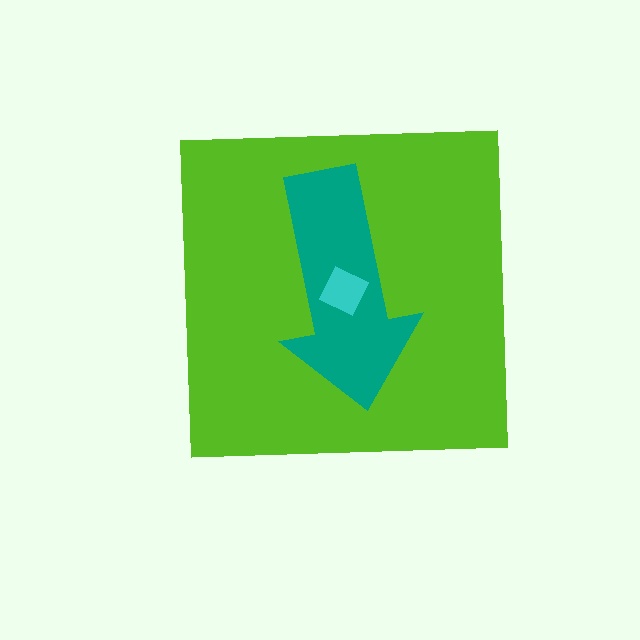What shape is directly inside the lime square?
The teal arrow.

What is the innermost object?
The cyan square.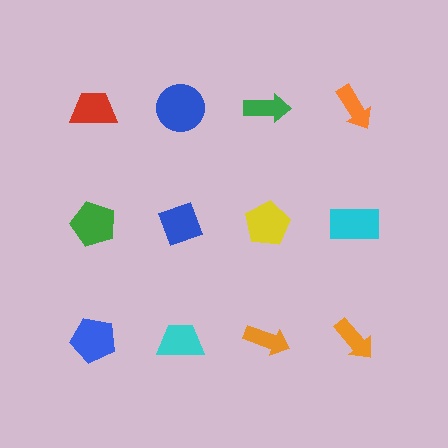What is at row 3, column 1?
A blue pentagon.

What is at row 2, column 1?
A green pentagon.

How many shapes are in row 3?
4 shapes.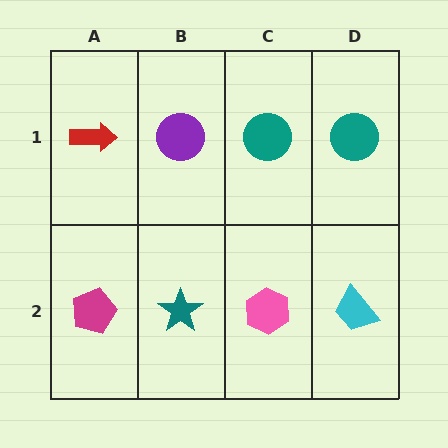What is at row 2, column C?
A pink hexagon.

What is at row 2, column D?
A cyan trapezoid.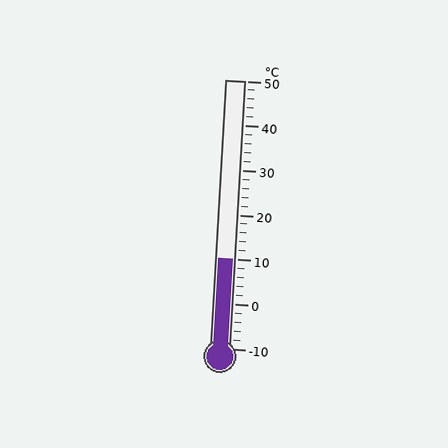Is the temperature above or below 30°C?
The temperature is below 30°C.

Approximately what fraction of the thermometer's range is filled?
The thermometer is filled to approximately 35% of its range.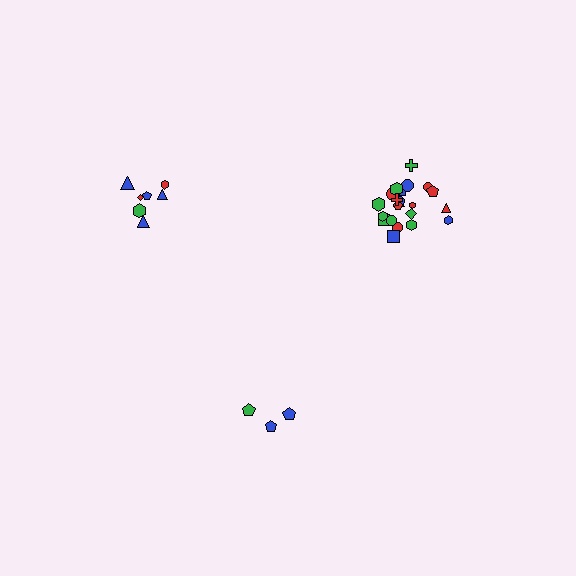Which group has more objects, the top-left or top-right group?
The top-right group.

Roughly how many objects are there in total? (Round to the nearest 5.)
Roughly 30 objects in total.